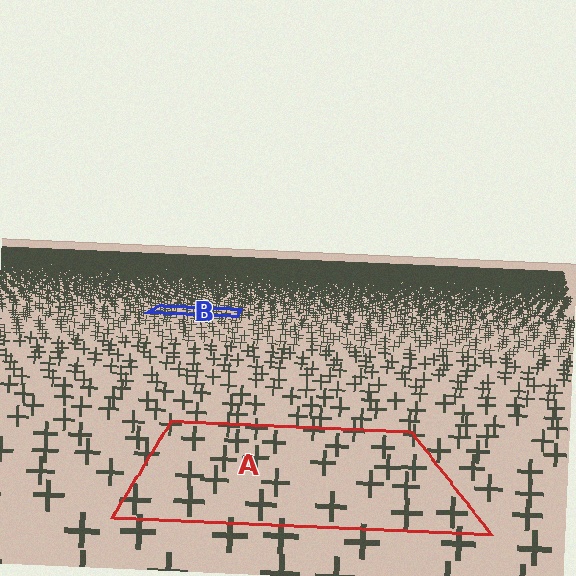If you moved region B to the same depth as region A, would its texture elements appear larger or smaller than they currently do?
They would appear larger. At a closer depth, the same texture elements are projected at a bigger on-screen size.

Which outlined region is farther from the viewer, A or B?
Region B is farther from the viewer — the texture elements inside it appear smaller and more densely packed.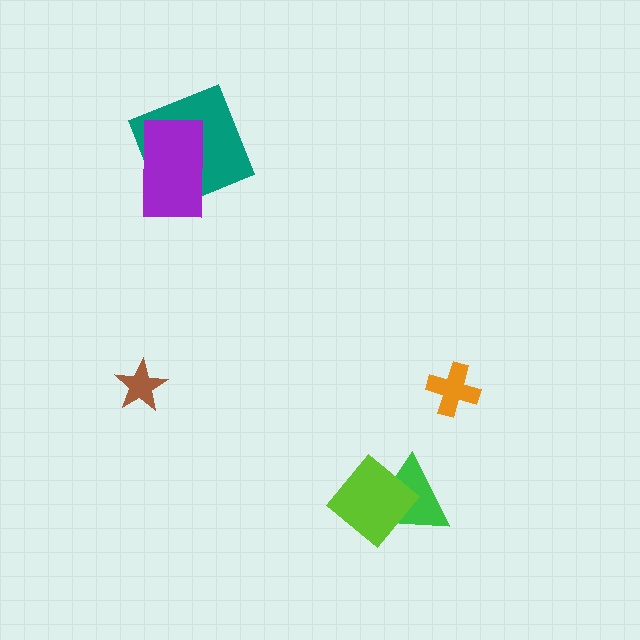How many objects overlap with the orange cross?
0 objects overlap with the orange cross.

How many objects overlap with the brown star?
0 objects overlap with the brown star.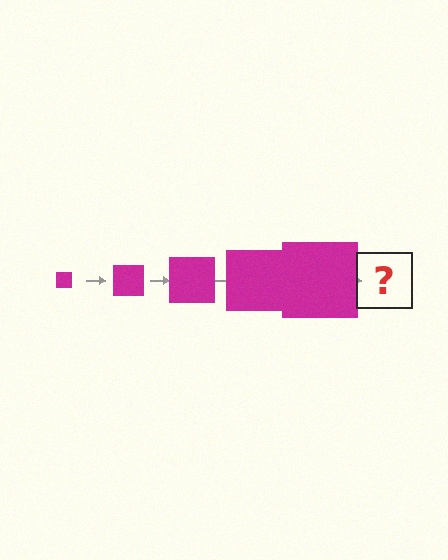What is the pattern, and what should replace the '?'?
The pattern is that the square gets progressively larger each step. The '?' should be a magenta square, larger than the previous one.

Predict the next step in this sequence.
The next step is a magenta square, larger than the previous one.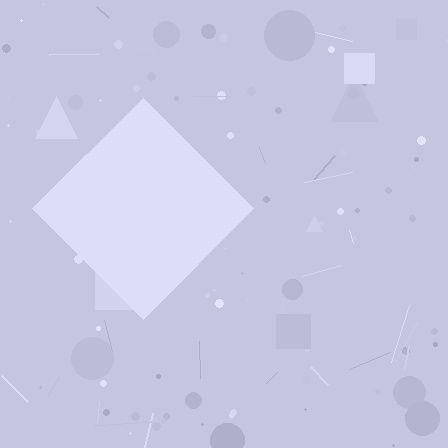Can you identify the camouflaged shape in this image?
The camouflaged shape is a diamond.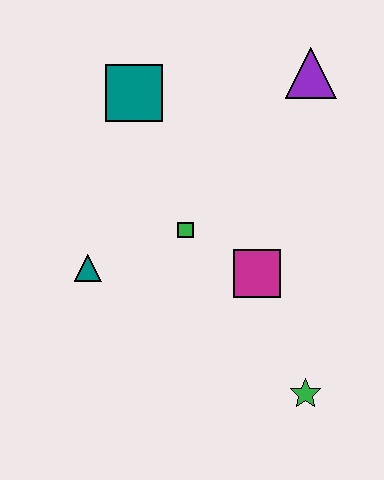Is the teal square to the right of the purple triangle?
No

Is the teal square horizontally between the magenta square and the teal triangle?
Yes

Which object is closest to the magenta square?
The green square is closest to the magenta square.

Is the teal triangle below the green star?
No